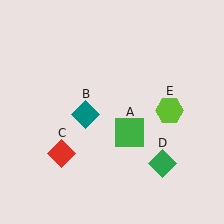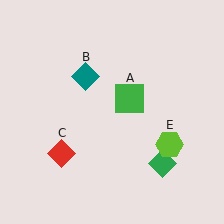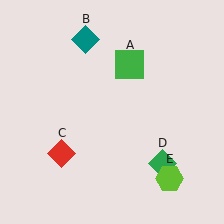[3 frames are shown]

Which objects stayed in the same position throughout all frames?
Red diamond (object C) and green diamond (object D) remained stationary.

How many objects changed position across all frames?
3 objects changed position: green square (object A), teal diamond (object B), lime hexagon (object E).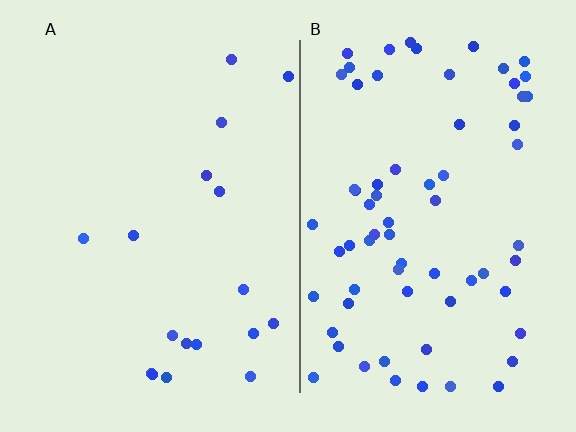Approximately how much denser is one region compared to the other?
Approximately 3.9× — region B over region A.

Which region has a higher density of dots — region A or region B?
B (the right).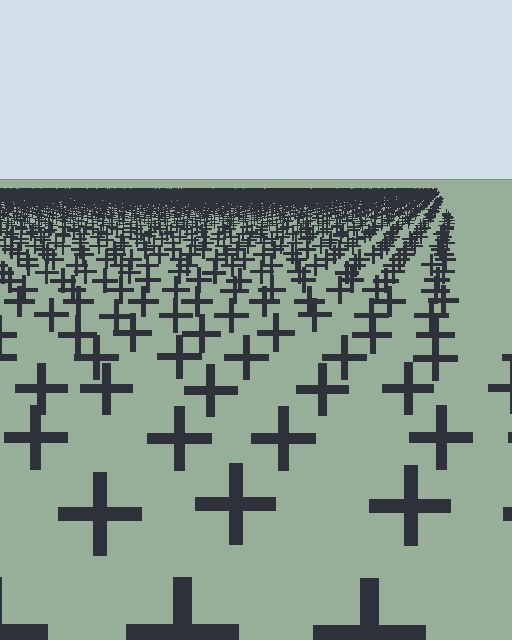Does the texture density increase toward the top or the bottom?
Density increases toward the top.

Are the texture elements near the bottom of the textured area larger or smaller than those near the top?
Larger. Near the bottom, elements are closer to the viewer and appear at a bigger on-screen size.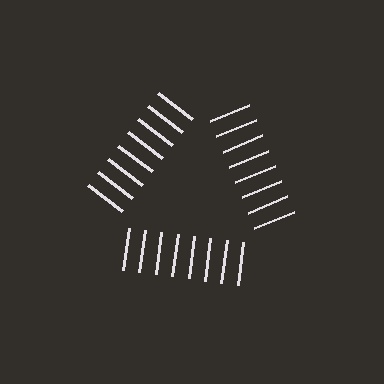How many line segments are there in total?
24 — 8 along each of the 3 edges.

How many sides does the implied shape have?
3 sides — the line-ends trace a triangle.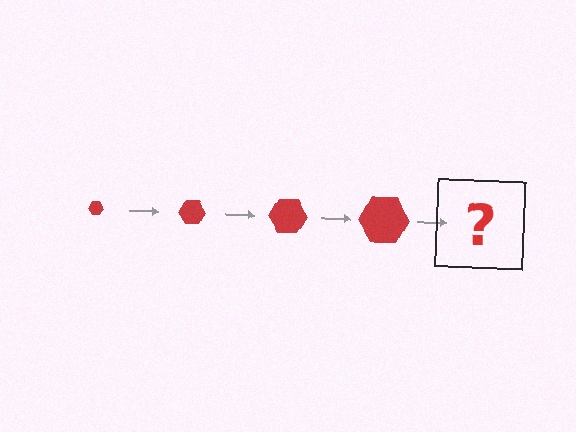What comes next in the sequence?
The next element should be a red hexagon, larger than the previous one.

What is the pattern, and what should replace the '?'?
The pattern is that the hexagon gets progressively larger each step. The '?' should be a red hexagon, larger than the previous one.